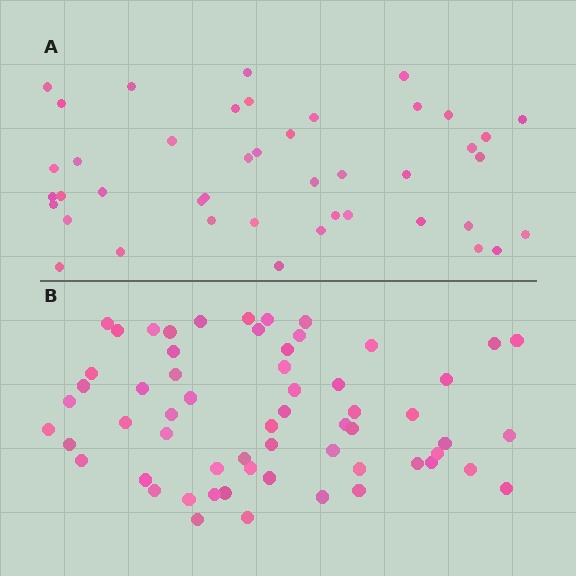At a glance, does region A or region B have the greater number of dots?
Region B (the bottom region) has more dots.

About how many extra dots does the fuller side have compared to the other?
Region B has approximately 15 more dots than region A.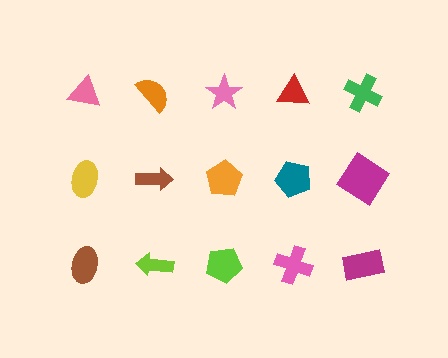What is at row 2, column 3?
An orange pentagon.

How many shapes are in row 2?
5 shapes.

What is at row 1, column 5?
A green cross.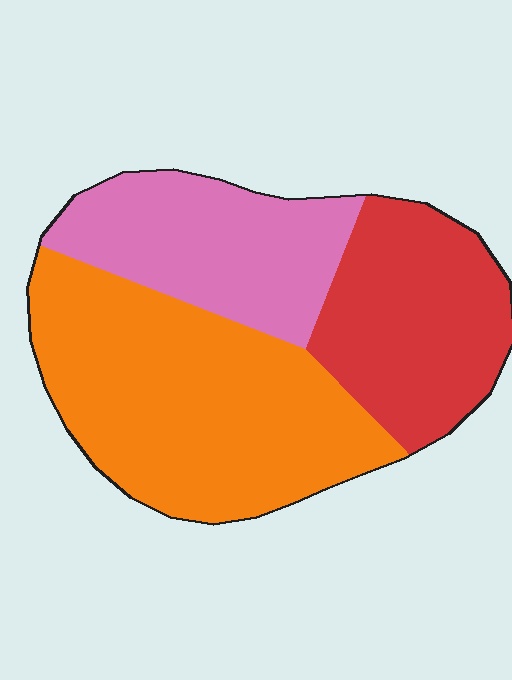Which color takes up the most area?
Orange, at roughly 45%.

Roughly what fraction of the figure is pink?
Pink takes up about one quarter (1/4) of the figure.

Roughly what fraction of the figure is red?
Red covers roughly 30% of the figure.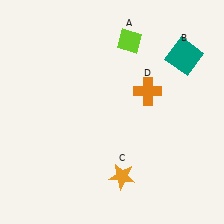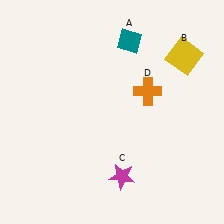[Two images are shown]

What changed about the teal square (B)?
In Image 1, B is teal. In Image 2, it changed to yellow.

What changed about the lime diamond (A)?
In Image 1, A is lime. In Image 2, it changed to teal.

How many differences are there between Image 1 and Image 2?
There are 3 differences between the two images.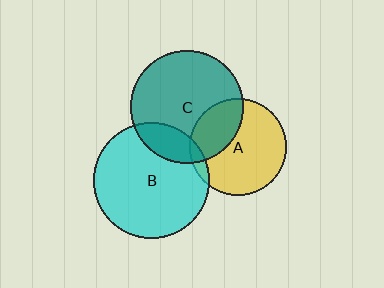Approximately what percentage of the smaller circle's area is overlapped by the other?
Approximately 20%.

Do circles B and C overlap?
Yes.